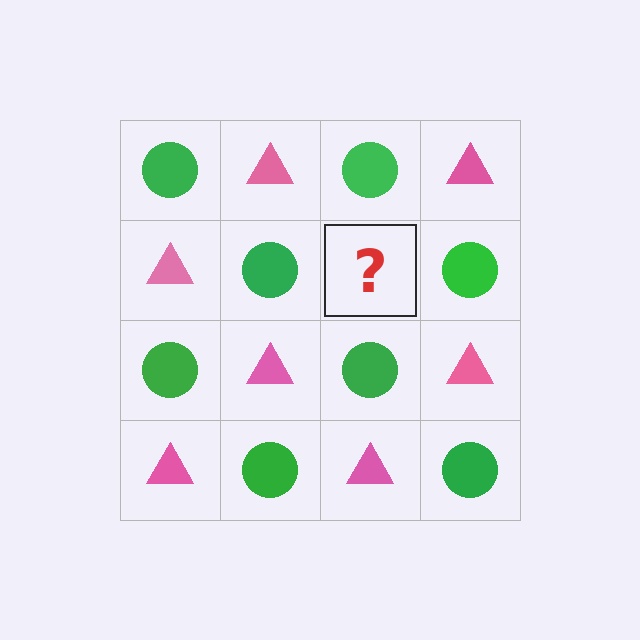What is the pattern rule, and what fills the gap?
The rule is that it alternates green circle and pink triangle in a checkerboard pattern. The gap should be filled with a pink triangle.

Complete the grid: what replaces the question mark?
The question mark should be replaced with a pink triangle.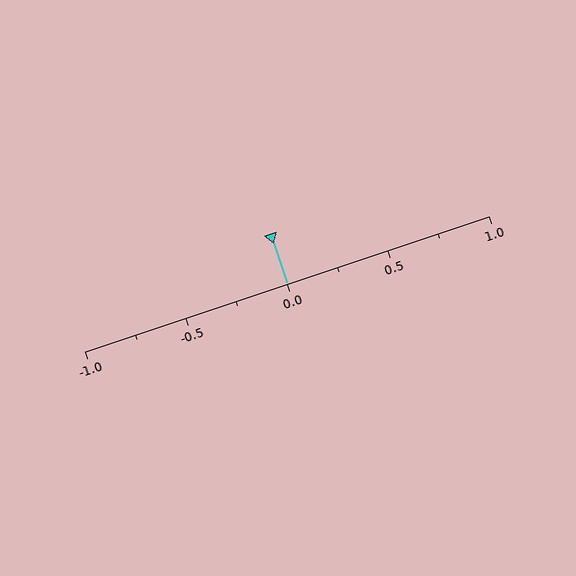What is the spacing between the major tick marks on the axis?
The major ticks are spaced 0.5 apart.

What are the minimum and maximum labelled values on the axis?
The axis runs from -1.0 to 1.0.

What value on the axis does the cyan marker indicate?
The marker indicates approximately 0.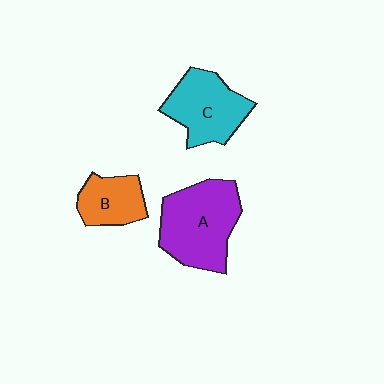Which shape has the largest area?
Shape A (purple).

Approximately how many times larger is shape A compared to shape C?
Approximately 1.3 times.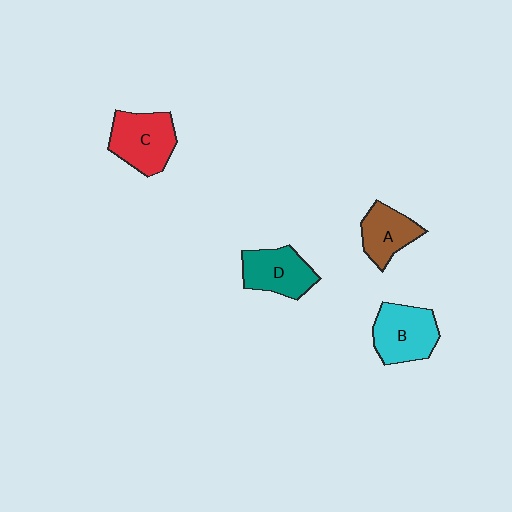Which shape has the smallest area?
Shape A (brown).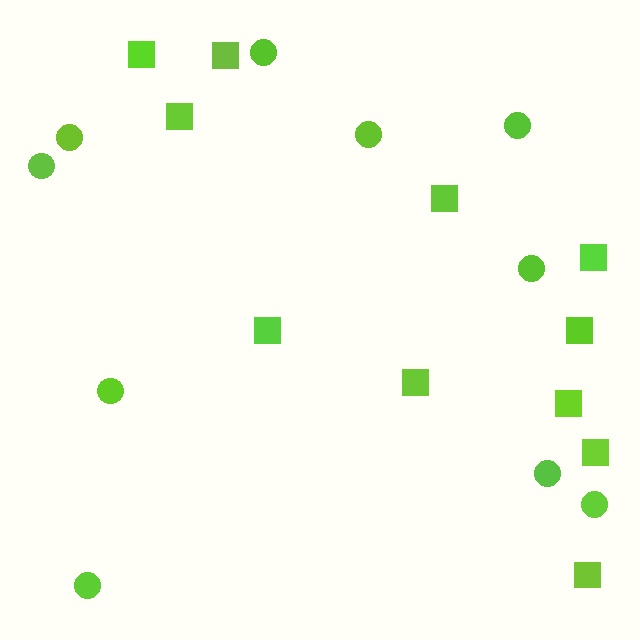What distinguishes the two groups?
There are 2 groups: one group of circles (10) and one group of squares (11).